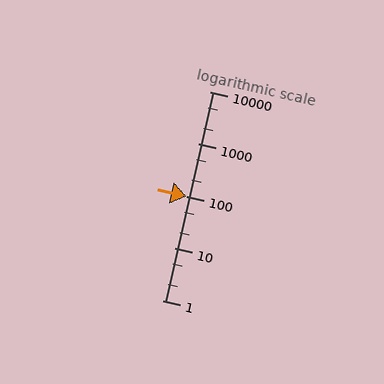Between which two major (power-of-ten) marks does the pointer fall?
The pointer is between 10 and 100.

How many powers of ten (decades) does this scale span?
The scale spans 4 decades, from 1 to 10000.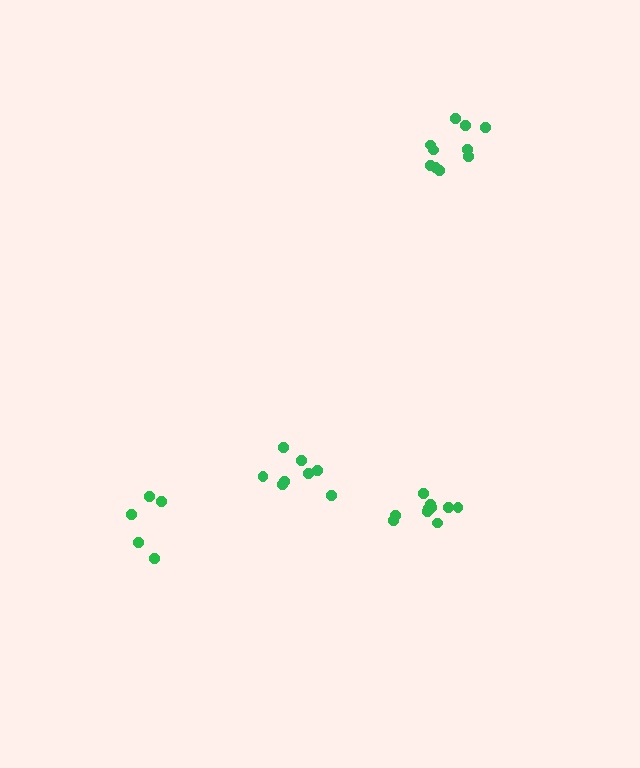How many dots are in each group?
Group 1: 8 dots, Group 2: 10 dots, Group 3: 10 dots, Group 4: 5 dots (33 total).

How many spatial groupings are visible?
There are 4 spatial groupings.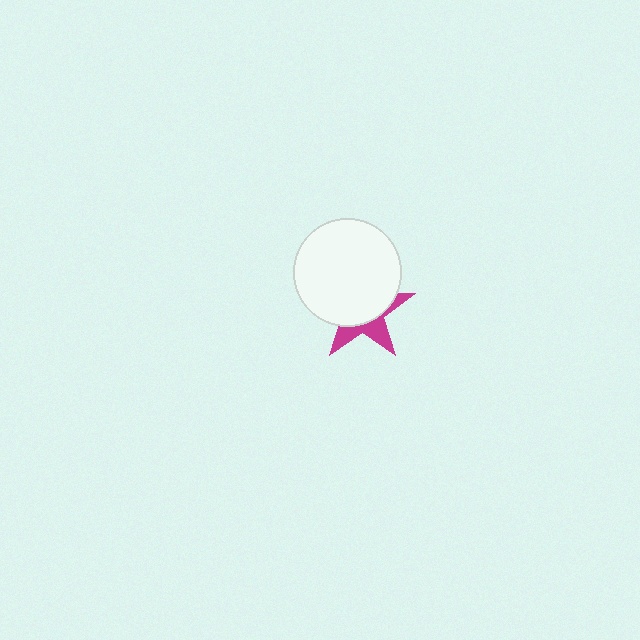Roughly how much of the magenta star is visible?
A small part of it is visible (roughly 36%).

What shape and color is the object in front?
The object in front is a white circle.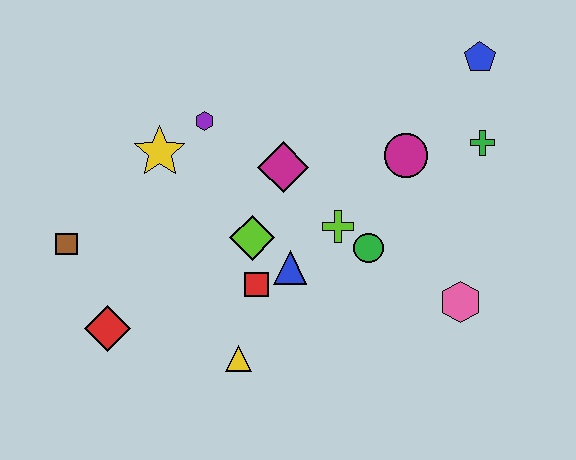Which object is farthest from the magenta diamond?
The red diamond is farthest from the magenta diamond.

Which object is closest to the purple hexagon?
The yellow star is closest to the purple hexagon.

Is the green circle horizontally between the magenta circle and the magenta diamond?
Yes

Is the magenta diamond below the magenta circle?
Yes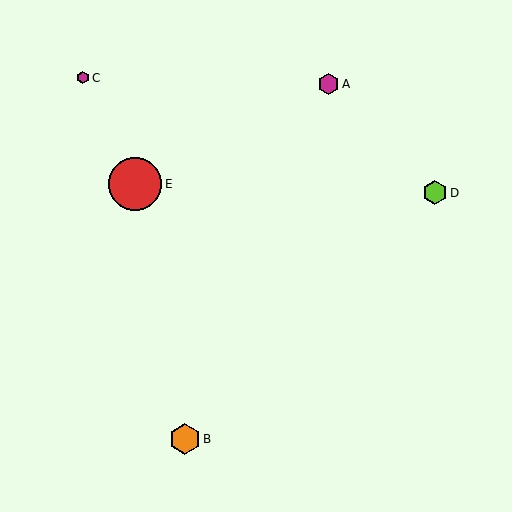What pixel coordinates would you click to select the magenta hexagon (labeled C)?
Click at (83, 78) to select the magenta hexagon C.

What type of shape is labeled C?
Shape C is a magenta hexagon.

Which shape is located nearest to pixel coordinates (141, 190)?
The red circle (labeled E) at (135, 184) is nearest to that location.